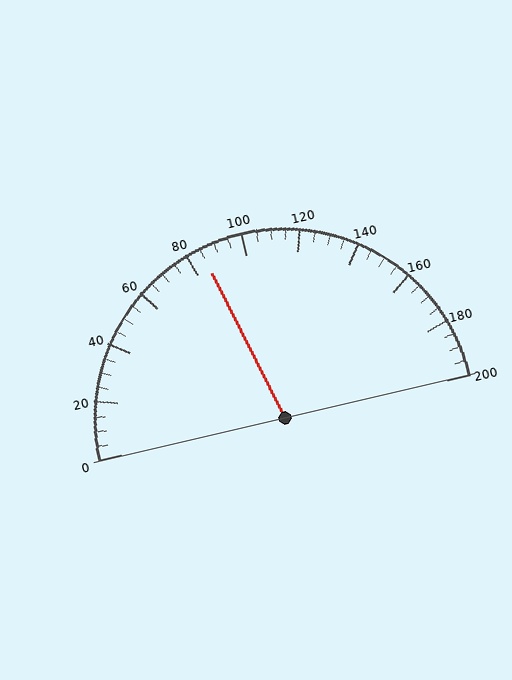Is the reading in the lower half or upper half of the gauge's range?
The reading is in the lower half of the range (0 to 200).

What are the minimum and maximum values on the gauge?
The gauge ranges from 0 to 200.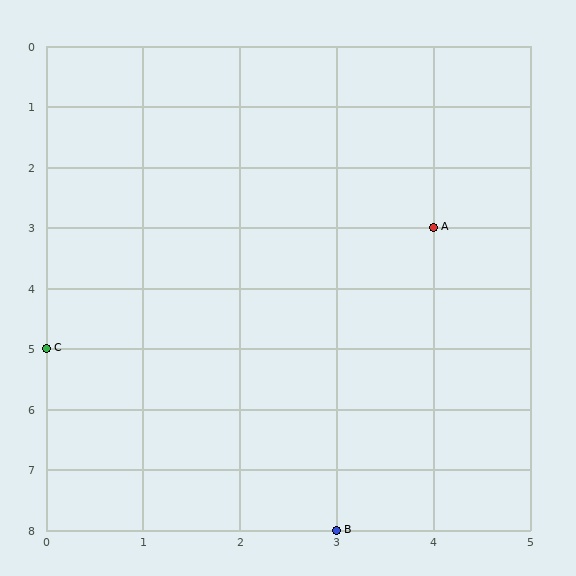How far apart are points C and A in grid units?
Points C and A are 4 columns and 2 rows apart (about 4.5 grid units diagonally).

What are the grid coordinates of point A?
Point A is at grid coordinates (4, 3).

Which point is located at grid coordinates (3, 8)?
Point B is at (3, 8).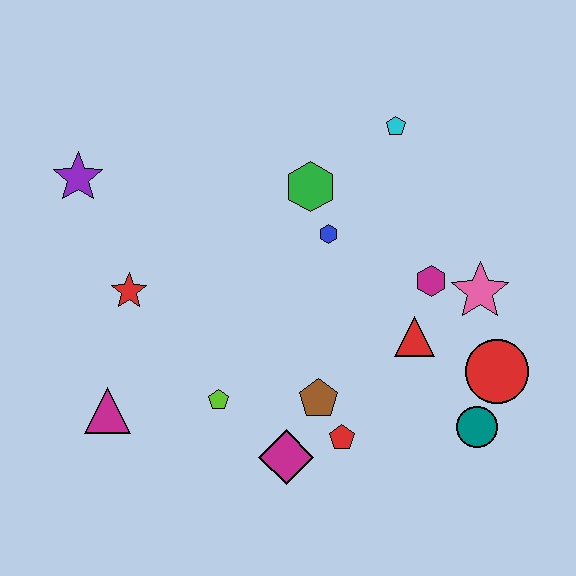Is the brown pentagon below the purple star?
Yes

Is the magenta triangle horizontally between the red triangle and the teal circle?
No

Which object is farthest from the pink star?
The purple star is farthest from the pink star.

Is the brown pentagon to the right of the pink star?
No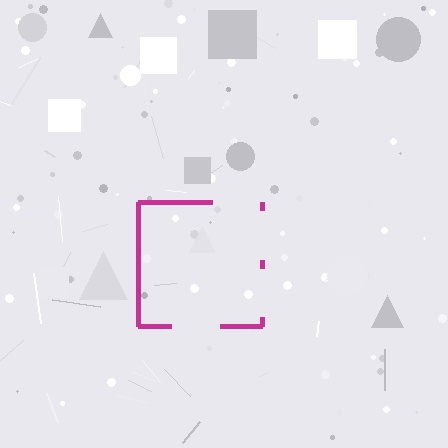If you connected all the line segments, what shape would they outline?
They would outline a square.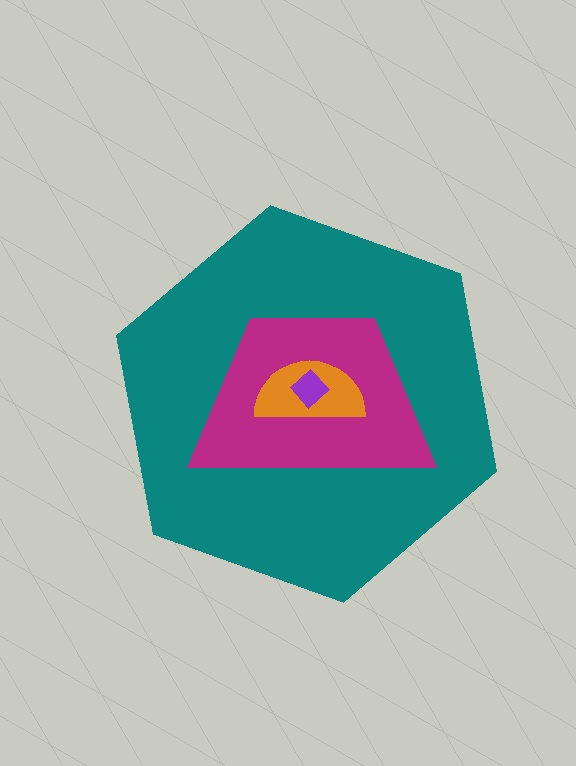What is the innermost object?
The purple diamond.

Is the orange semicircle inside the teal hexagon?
Yes.